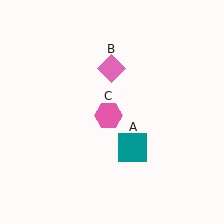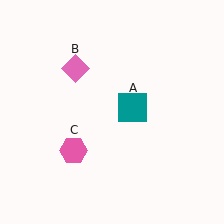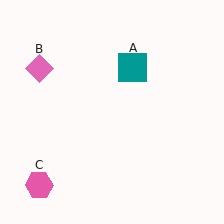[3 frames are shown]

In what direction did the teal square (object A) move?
The teal square (object A) moved up.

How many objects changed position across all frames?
3 objects changed position: teal square (object A), pink diamond (object B), pink hexagon (object C).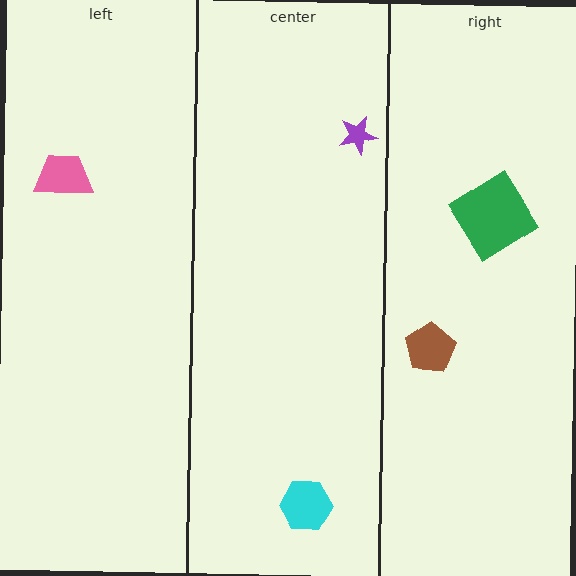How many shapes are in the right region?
2.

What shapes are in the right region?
The green diamond, the brown pentagon.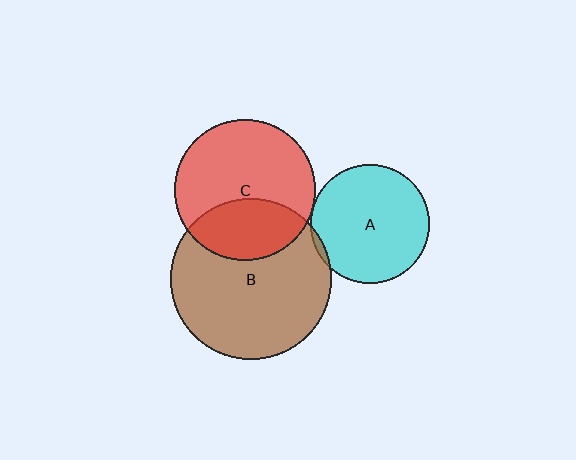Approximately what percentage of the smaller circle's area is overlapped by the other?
Approximately 5%.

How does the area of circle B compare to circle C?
Approximately 1.3 times.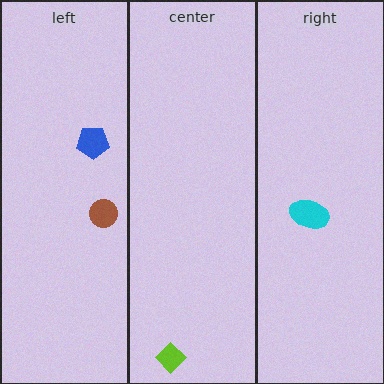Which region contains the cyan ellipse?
The right region.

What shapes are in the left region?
The brown circle, the blue pentagon.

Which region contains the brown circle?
The left region.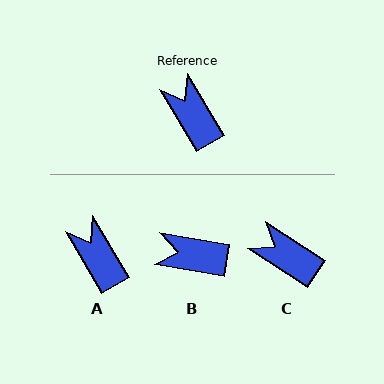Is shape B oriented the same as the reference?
No, it is off by about 50 degrees.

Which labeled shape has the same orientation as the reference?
A.